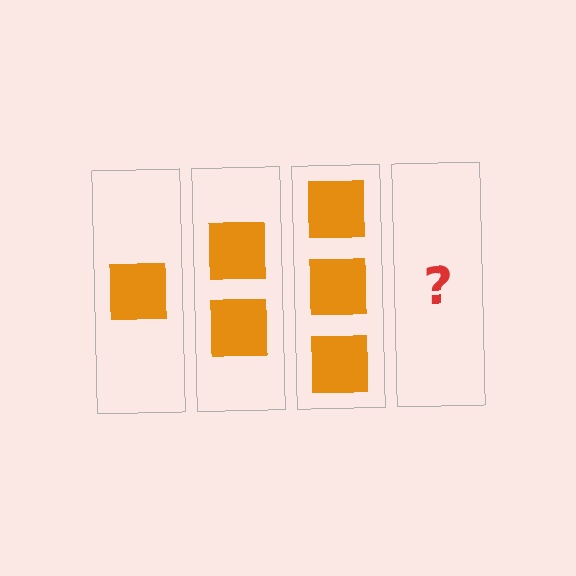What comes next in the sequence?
The next element should be 4 squares.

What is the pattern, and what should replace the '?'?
The pattern is that each step adds one more square. The '?' should be 4 squares.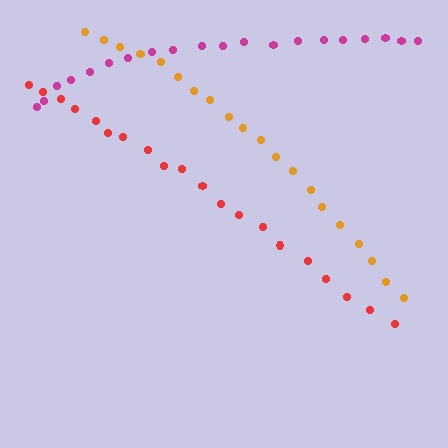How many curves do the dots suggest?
There are 3 distinct paths.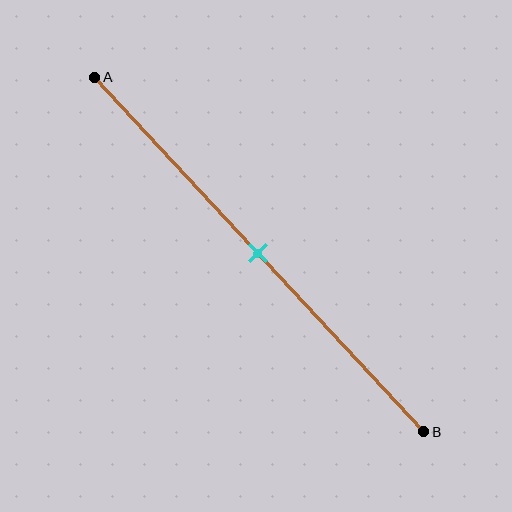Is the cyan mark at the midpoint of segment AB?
Yes, the mark is approximately at the midpoint.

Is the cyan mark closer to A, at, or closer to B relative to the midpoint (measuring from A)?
The cyan mark is approximately at the midpoint of segment AB.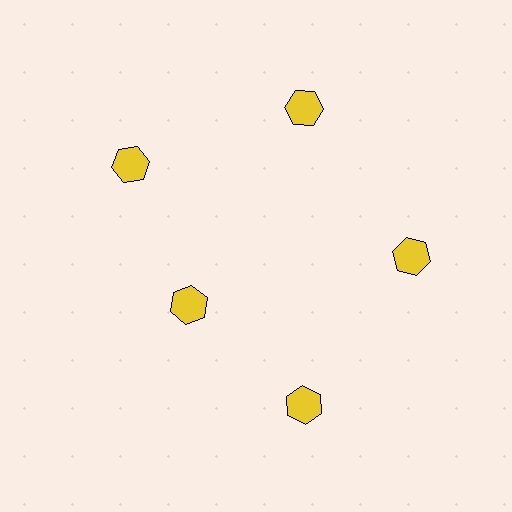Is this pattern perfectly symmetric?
No. The 5 yellow hexagons are arranged in a ring, but one element near the 8 o'clock position is pulled inward toward the center, breaking the 5-fold rotational symmetry.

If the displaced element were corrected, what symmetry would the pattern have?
It would have 5-fold rotational symmetry — the pattern would map onto itself every 72 degrees.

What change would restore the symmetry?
The symmetry would be restored by moving it outward, back onto the ring so that all 5 hexagons sit at equal angles and equal distance from the center.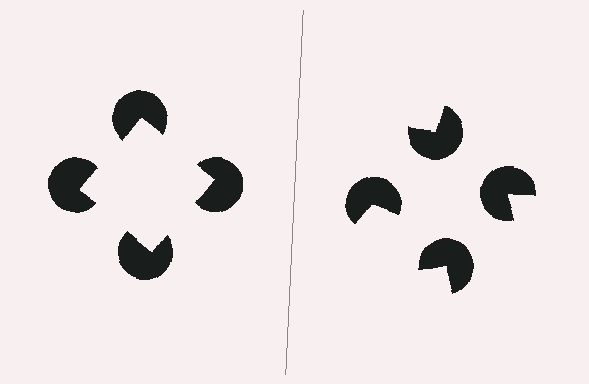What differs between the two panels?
The pac-man discs are positioned identically on both sides; only the wedge orientations differ. On the left they align to a square; on the right they are misaligned.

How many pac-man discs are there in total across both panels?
8 — 4 on each side.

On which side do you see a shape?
An illusory square appears on the left side. On the right side the wedge cuts are rotated, so no coherent shape forms.